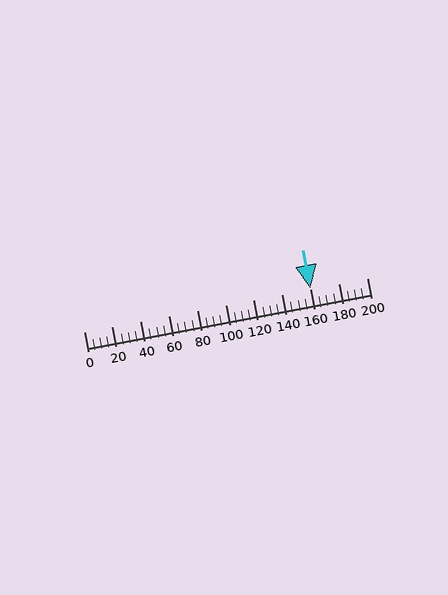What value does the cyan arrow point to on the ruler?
The cyan arrow points to approximately 160.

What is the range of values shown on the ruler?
The ruler shows values from 0 to 200.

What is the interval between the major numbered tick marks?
The major tick marks are spaced 20 units apart.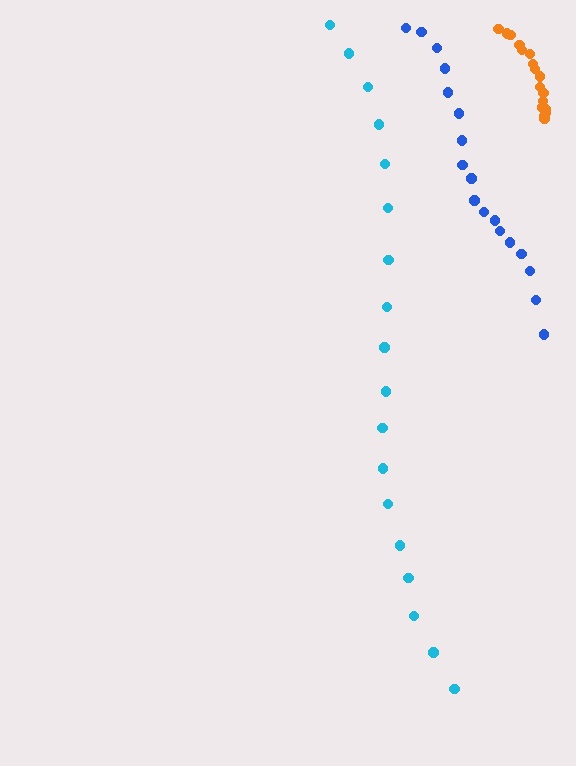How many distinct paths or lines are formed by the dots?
There are 3 distinct paths.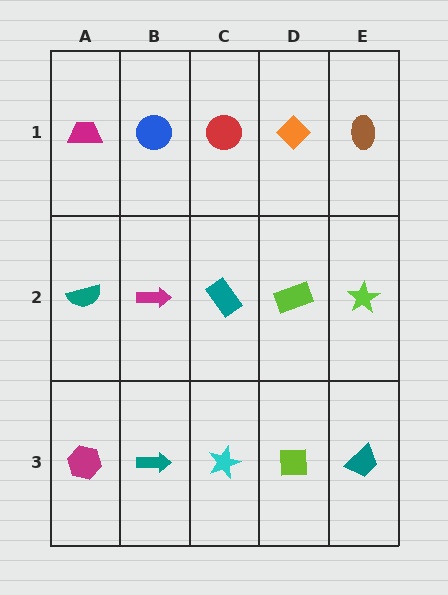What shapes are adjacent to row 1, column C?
A teal rectangle (row 2, column C), a blue circle (row 1, column B), an orange diamond (row 1, column D).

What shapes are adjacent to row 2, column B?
A blue circle (row 1, column B), a teal arrow (row 3, column B), a teal semicircle (row 2, column A), a teal rectangle (row 2, column C).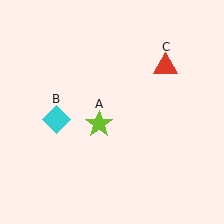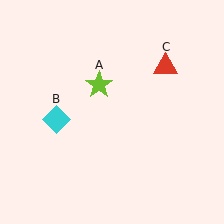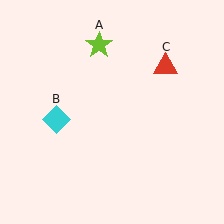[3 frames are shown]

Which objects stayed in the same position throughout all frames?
Cyan diamond (object B) and red triangle (object C) remained stationary.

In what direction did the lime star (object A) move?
The lime star (object A) moved up.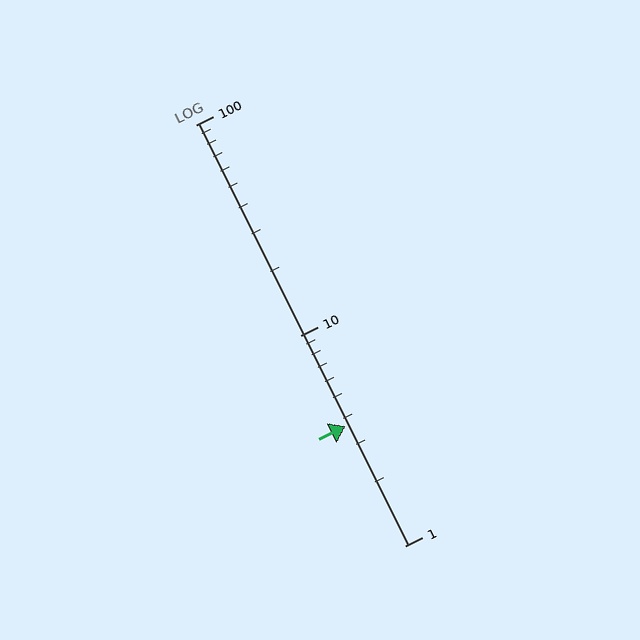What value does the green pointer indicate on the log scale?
The pointer indicates approximately 3.7.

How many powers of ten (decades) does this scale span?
The scale spans 2 decades, from 1 to 100.